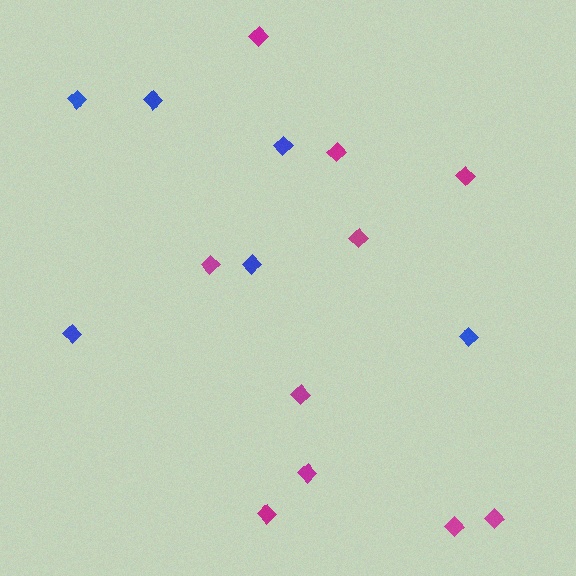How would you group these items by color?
There are 2 groups: one group of magenta diamonds (10) and one group of blue diamonds (6).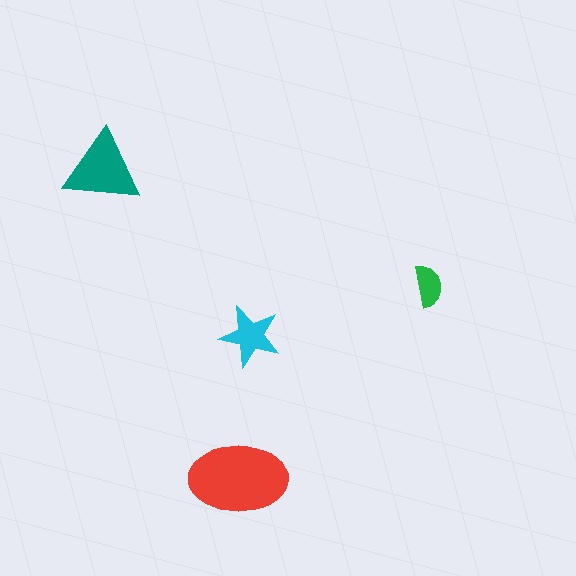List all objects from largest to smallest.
The red ellipse, the teal triangle, the cyan star, the green semicircle.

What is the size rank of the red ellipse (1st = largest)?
1st.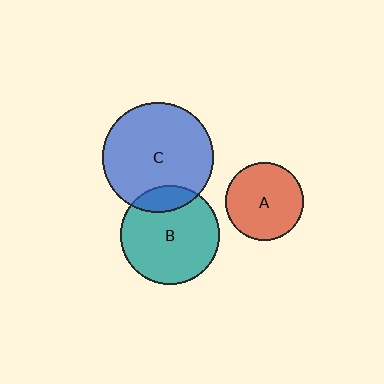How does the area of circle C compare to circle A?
Approximately 2.0 times.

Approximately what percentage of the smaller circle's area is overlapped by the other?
Approximately 15%.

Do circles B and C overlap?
Yes.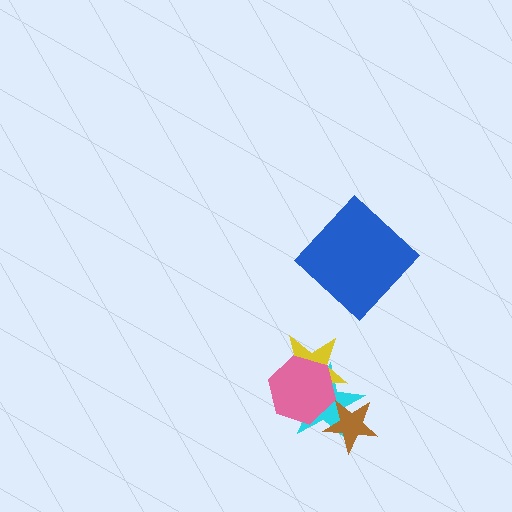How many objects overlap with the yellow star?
2 objects overlap with the yellow star.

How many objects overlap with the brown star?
1 object overlaps with the brown star.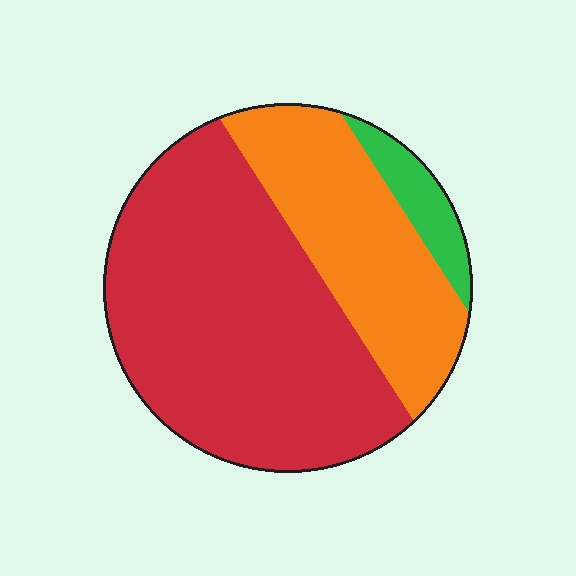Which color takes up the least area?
Green, at roughly 5%.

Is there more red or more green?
Red.